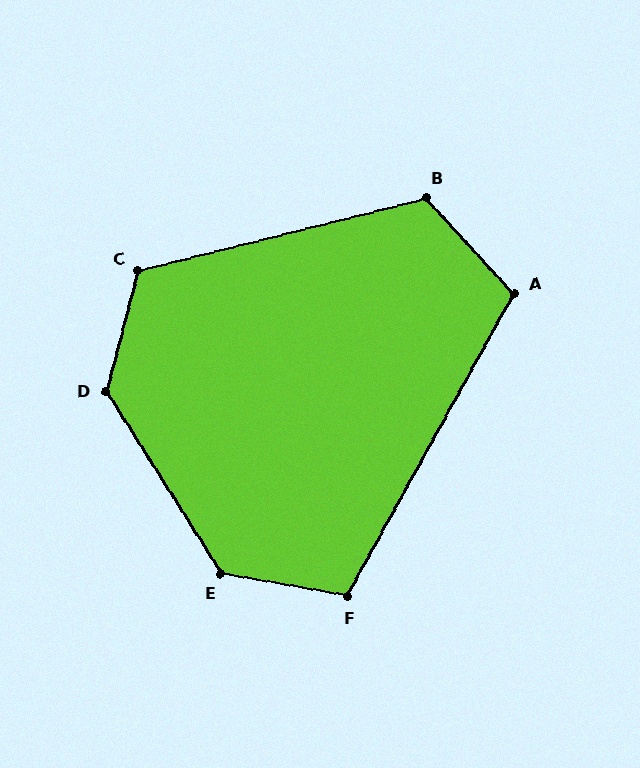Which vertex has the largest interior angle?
D, at approximately 133 degrees.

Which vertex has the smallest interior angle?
A, at approximately 109 degrees.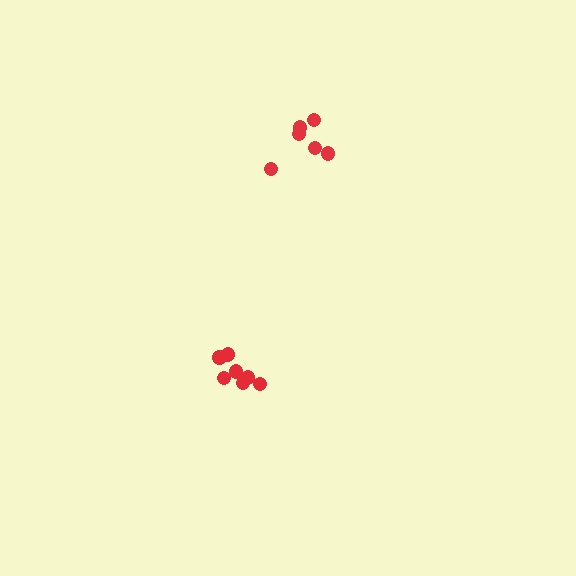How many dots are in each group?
Group 1: 7 dots, Group 2: 6 dots (13 total).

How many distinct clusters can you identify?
There are 2 distinct clusters.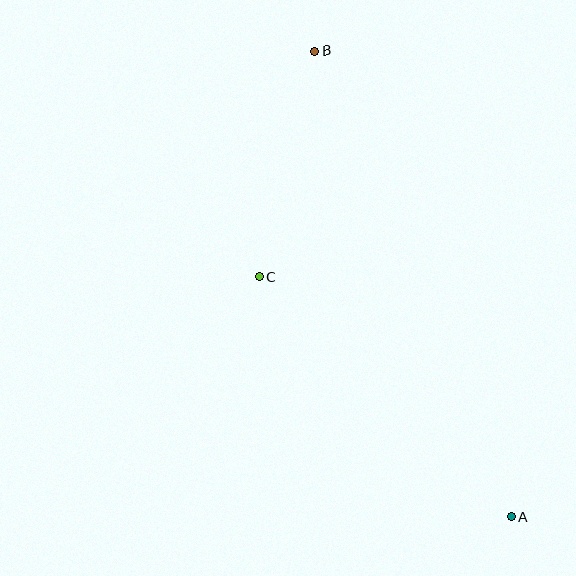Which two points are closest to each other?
Points B and C are closest to each other.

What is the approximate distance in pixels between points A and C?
The distance between A and C is approximately 348 pixels.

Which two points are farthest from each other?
Points A and B are farthest from each other.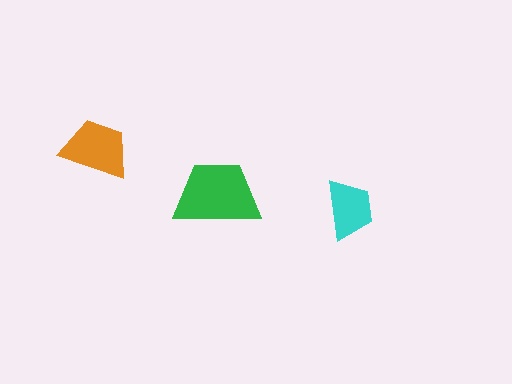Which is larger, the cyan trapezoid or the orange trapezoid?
The orange one.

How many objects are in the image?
There are 3 objects in the image.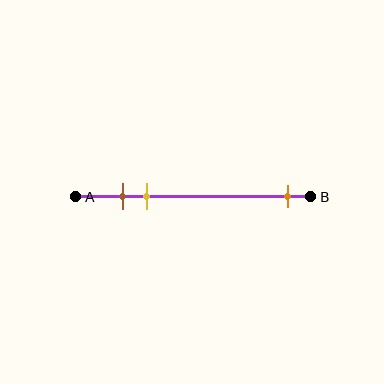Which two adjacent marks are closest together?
The brown and yellow marks are the closest adjacent pair.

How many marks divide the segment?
There are 3 marks dividing the segment.